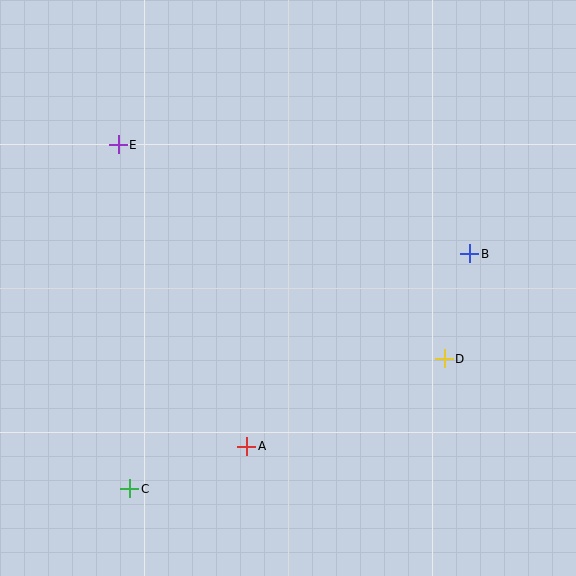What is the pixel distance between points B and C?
The distance between B and C is 413 pixels.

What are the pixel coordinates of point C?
Point C is at (130, 489).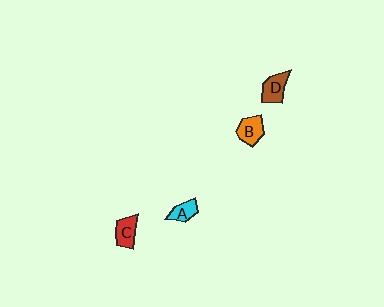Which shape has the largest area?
Shape D (brown).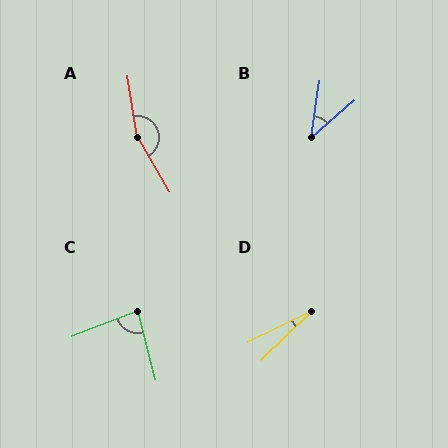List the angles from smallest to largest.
D (17°), B (41°), C (83°), A (159°).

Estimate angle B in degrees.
Approximately 41 degrees.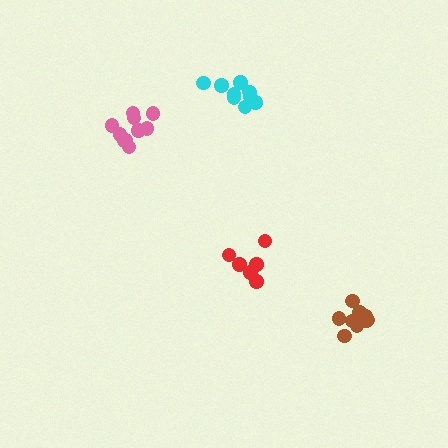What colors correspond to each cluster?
The clusters are colored: brown, pink, cyan, red.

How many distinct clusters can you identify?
There are 4 distinct clusters.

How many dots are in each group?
Group 1: 12 dots, Group 2: 10 dots, Group 3: 9 dots, Group 4: 7 dots (38 total).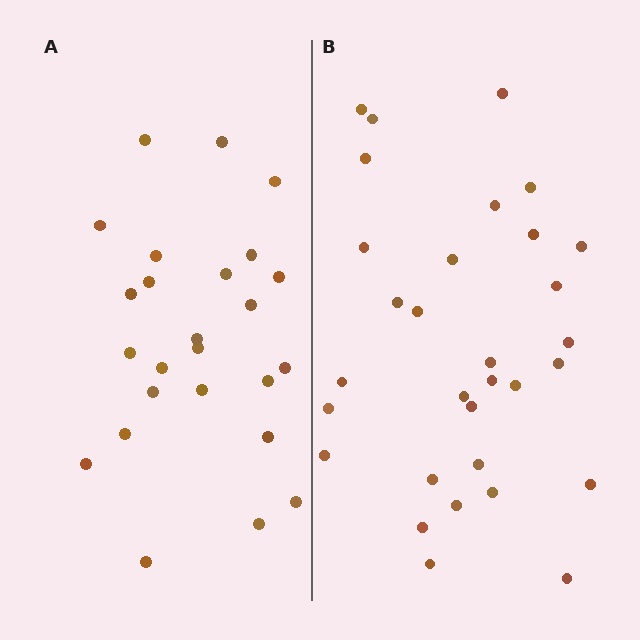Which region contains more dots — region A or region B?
Region B (the right region) has more dots.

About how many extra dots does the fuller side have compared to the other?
Region B has about 6 more dots than region A.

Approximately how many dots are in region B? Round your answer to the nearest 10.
About 30 dots. (The exact count is 31, which rounds to 30.)